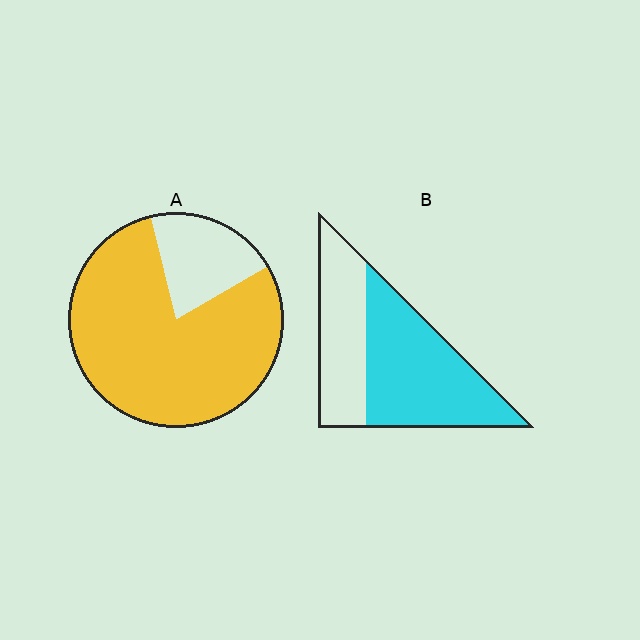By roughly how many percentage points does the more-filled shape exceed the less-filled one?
By roughly 20 percentage points (A over B).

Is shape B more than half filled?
Yes.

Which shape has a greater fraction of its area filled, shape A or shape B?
Shape A.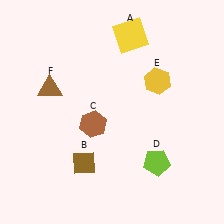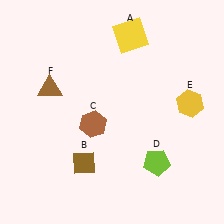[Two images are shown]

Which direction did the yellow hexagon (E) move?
The yellow hexagon (E) moved right.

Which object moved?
The yellow hexagon (E) moved right.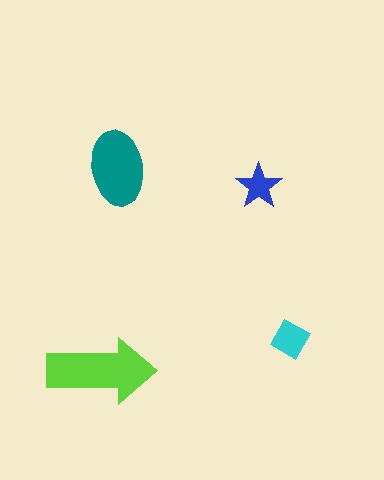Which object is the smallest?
The blue star.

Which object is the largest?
The lime arrow.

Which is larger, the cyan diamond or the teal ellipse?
The teal ellipse.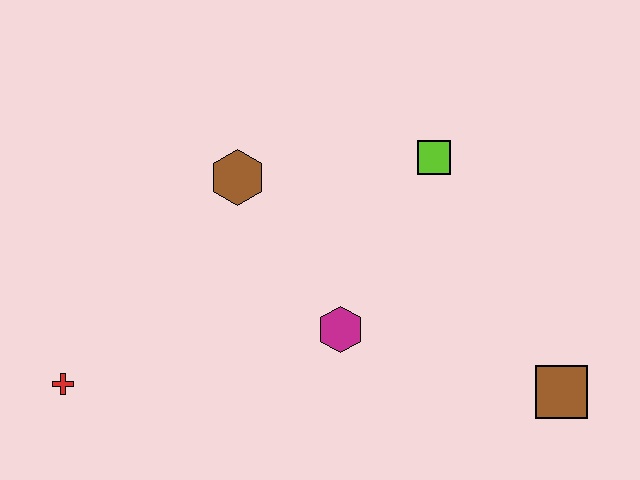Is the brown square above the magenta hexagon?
No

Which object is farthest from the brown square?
The red cross is farthest from the brown square.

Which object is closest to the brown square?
The magenta hexagon is closest to the brown square.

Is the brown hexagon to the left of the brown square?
Yes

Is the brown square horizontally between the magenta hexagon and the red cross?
No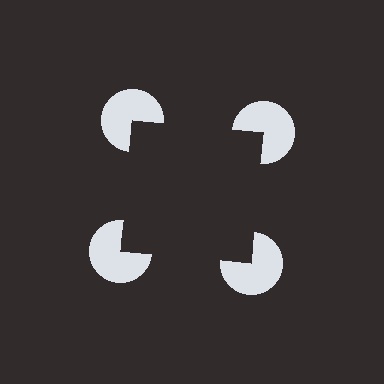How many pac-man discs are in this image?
There are 4 — one at each vertex of the illusory square.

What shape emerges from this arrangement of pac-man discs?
An illusory square — its edges are inferred from the aligned wedge cuts in the pac-man discs, not physically drawn.